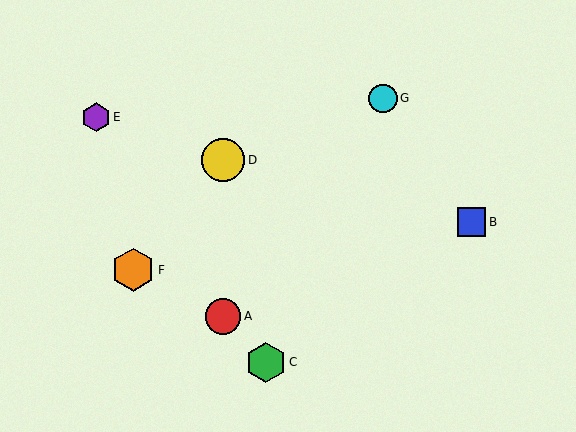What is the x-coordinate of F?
Object F is at x≈133.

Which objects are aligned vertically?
Objects A, D are aligned vertically.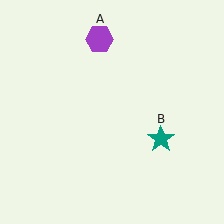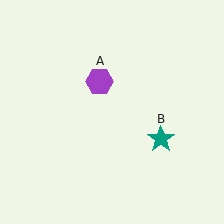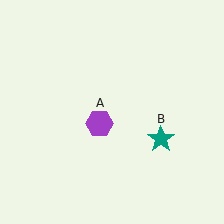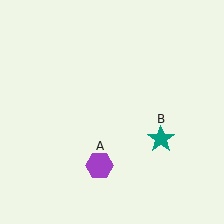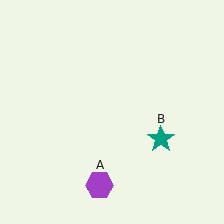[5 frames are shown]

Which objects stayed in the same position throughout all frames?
Teal star (object B) remained stationary.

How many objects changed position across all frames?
1 object changed position: purple hexagon (object A).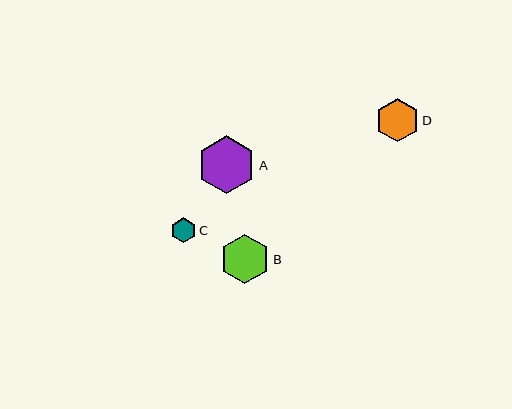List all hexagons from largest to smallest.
From largest to smallest: A, B, D, C.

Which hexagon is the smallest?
Hexagon C is the smallest with a size of approximately 25 pixels.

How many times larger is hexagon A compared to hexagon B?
Hexagon A is approximately 1.2 times the size of hexagon B.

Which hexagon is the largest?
Hexagon A is the largest with a size of approximately 59 pixels.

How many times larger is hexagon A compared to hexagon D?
Hexagon A is approximately 1.3 times the size of hexagon D.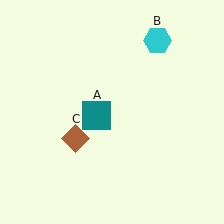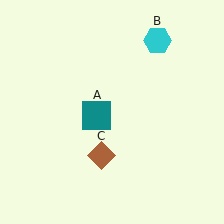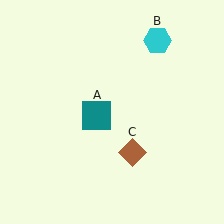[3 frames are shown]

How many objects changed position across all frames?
1 object changed position: brown diamond (object C).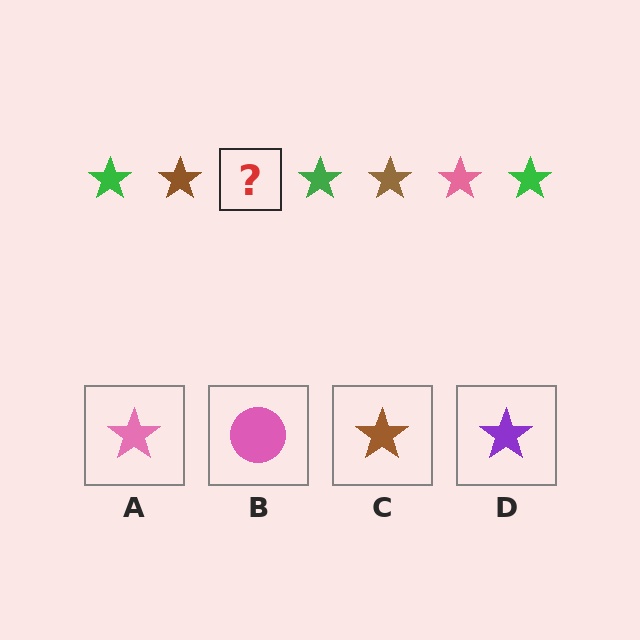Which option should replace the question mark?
Option A.